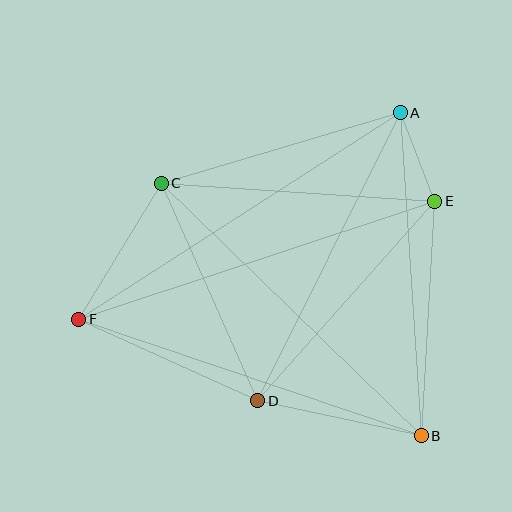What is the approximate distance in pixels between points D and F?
The distance between D and F is approximately 197 pixels.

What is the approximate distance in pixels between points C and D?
The distance between C and D is approximately 238 pixels.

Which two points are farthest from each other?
Points A and F are farthest from each other.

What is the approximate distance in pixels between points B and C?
The distance between B and C is approximately 362 pixels.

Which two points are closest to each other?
Points A and E are closest to each other.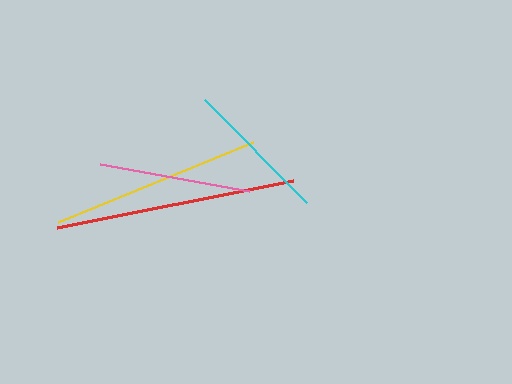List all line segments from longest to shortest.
From longest to shortest: red, yellow, pink, cyan.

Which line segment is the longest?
The red line is the longest at approximately 241 pixels.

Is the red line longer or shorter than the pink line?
The red line is longer than the pink line.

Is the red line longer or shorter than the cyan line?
The red line is longer than the cyan line.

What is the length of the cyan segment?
The cyan segment is approximately 145 pixels long.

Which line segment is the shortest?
The cyan line is the shortest at approximately 145 pixels.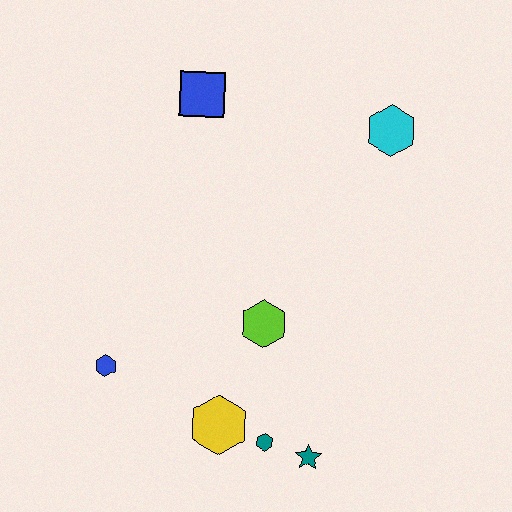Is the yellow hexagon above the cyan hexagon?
No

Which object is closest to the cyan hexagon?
The blue square is closest to the cyan hexagon.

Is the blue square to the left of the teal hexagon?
Yes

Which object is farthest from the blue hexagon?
The cyan hexagon is farthest from the blue hexagon.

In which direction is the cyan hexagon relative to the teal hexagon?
The cyan hexagon is above the teal hexagon.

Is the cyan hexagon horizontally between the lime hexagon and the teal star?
No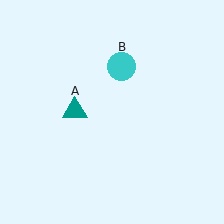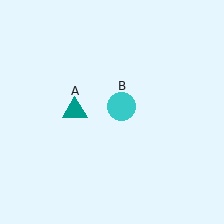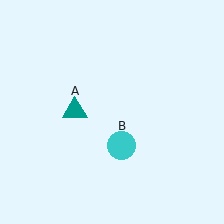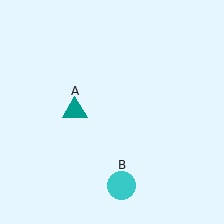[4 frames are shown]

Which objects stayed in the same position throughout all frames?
Teal triangle (object A) remained stationary.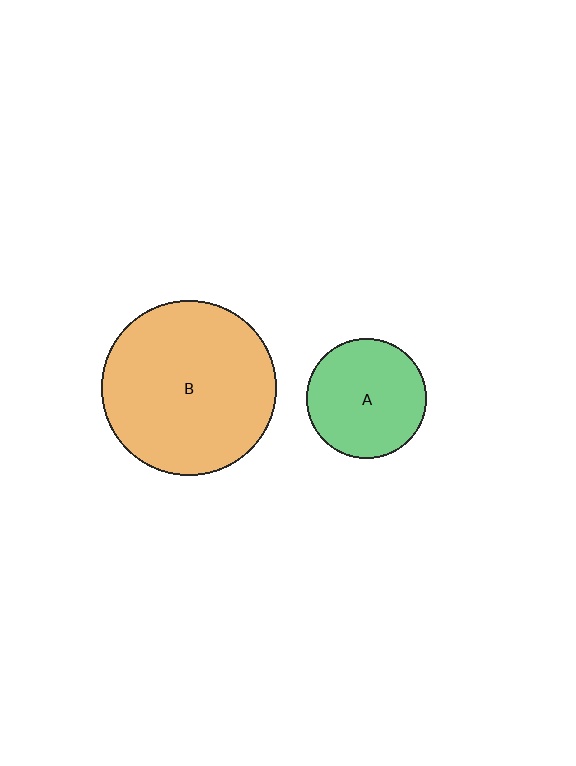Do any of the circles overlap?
No, none of the circles overlap.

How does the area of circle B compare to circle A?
Approximately 2.1 times.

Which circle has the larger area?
Circle B (orange).